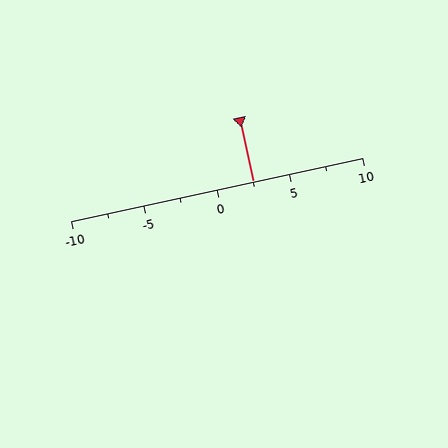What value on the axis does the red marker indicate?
The marker indicates approximately 2.5.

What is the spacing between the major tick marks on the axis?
The major ticks are spaced 5 apart.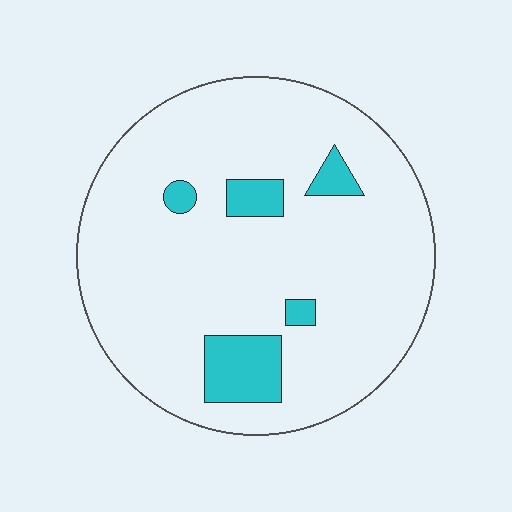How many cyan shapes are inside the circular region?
5.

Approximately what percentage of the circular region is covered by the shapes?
Approximately 10%.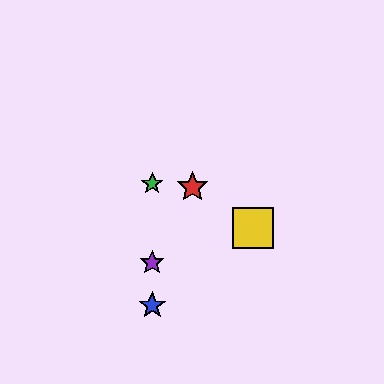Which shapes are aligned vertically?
The blue star, the green star, the purple star are aligned vertically.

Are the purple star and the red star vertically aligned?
No, the purple star is at x≈152 and the red star is at x≈193.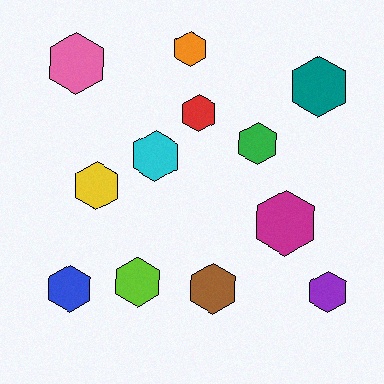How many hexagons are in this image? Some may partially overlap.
There are 12 hexagons.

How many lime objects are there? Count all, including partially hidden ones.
There is 1 lime object.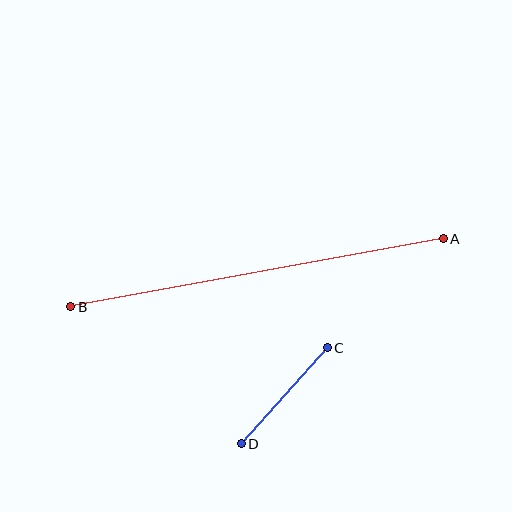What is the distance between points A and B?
The distance is approximately 379 pixels.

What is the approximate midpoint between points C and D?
The midpoint is at approximately (284, 396) pixels.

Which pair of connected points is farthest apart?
Points A and B are farthest apart.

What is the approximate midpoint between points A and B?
The midpoint is at approximately (257, 273) pixels.